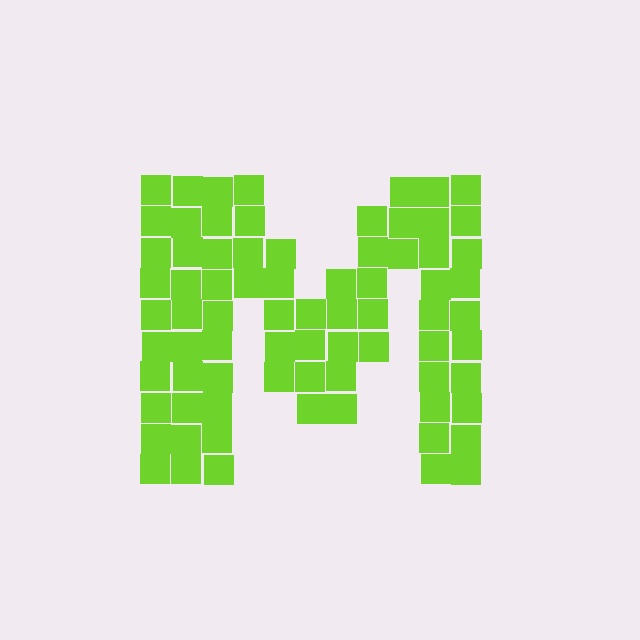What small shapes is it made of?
It is made of small squares.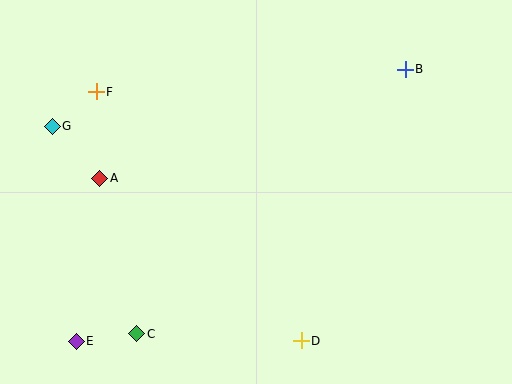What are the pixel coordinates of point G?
Point G is at (52, 126).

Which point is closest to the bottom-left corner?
Point E is closest to the bottom-left corner.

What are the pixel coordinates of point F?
Point F is at (96, 92).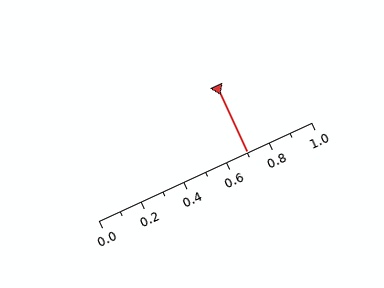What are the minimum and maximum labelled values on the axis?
The axis runs from 0.0 to 1.0.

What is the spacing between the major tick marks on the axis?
The major ticks are spaced 0.2 apart.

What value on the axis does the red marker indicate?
The marker indicates approximately 0.7.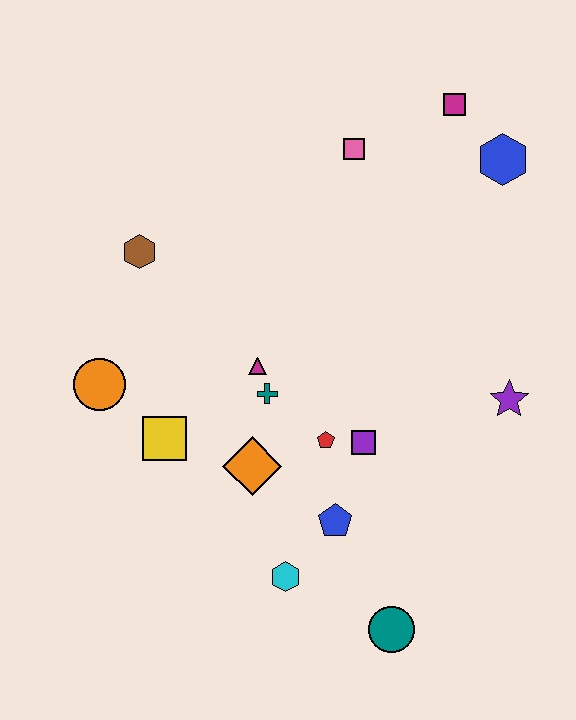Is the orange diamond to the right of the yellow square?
Yes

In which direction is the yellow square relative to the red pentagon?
The yellow square is to the left of the red pentagon.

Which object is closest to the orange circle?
The yellow square is closest to the orange circle.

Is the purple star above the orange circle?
No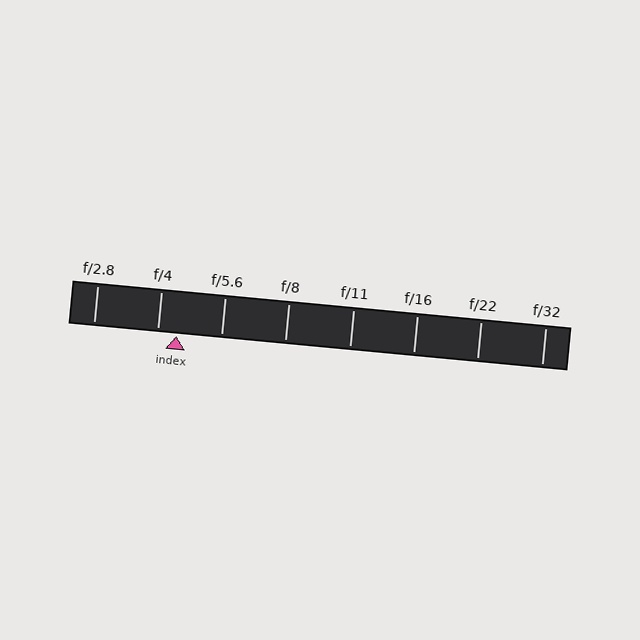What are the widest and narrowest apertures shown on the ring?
The widest aperture shown is f/2.8 and the narrowest is f/32.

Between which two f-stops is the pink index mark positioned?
The index mark is between f/4 and f/5.6.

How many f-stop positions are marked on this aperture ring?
There are 8 f-stop positions marked.